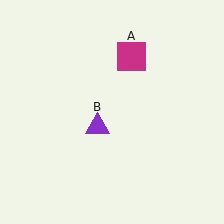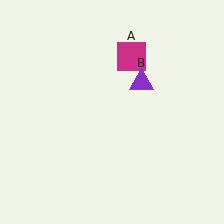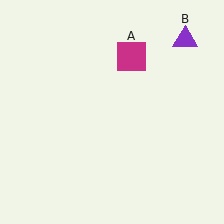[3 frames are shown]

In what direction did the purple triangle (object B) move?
The purple triangle (object B) moved up and to the right.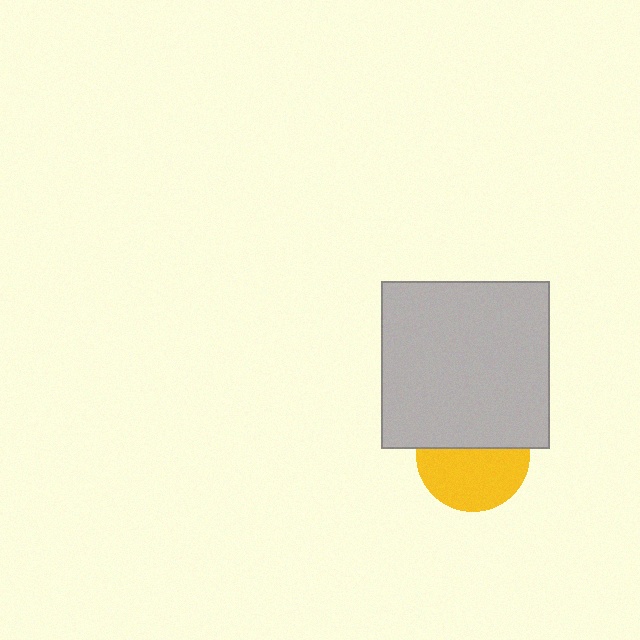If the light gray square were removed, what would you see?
You would see the complete yellow circle.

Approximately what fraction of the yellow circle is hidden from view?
Roughly 44% of the yellow circle is hidden behind the light gray square.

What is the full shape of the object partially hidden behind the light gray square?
The partially hidden object is a yellow circle.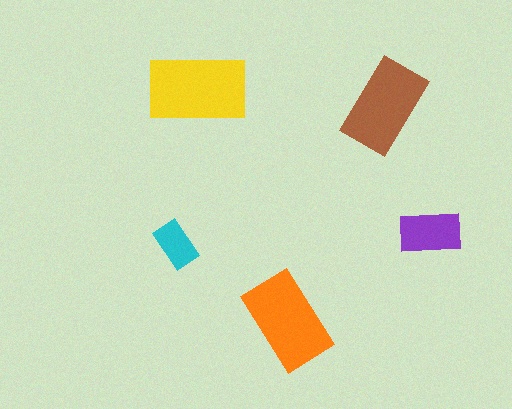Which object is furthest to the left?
The cyan rectangle is leftmost.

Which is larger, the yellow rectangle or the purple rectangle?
The yellow one.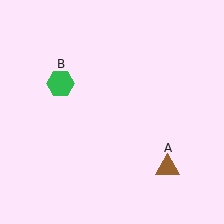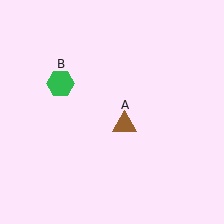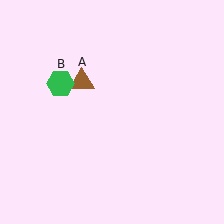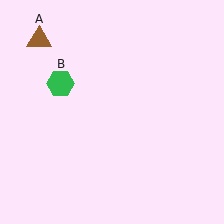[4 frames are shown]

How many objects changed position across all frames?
1 object changed position: brown triangle (object A).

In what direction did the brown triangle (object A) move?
The brown triangle (object A) moved up and to the left.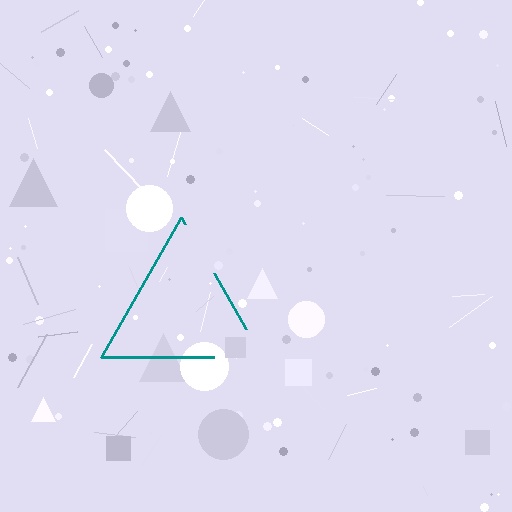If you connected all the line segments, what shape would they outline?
They would outline a triangle.